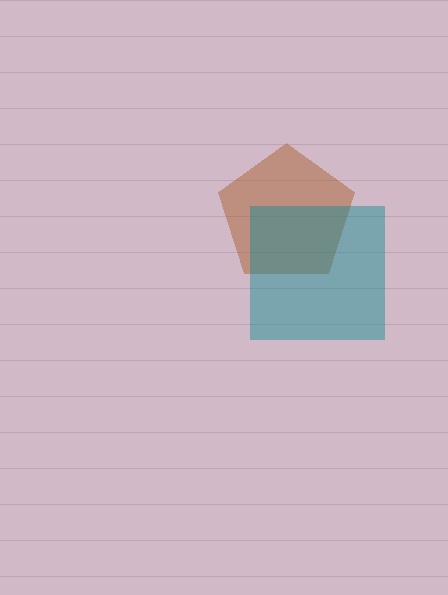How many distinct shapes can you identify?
There are 2 distinct shapes: a brown pentagon, a teal square.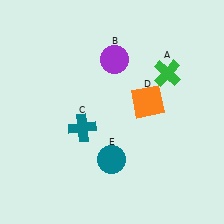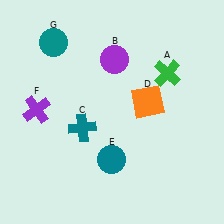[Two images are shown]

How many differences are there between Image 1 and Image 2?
There are 2 differences between the two images.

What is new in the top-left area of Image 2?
A purple cross (F) was added in the top-left area of Image 2.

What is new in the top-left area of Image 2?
A teal circle (G) was added in the top-left area of Image 2.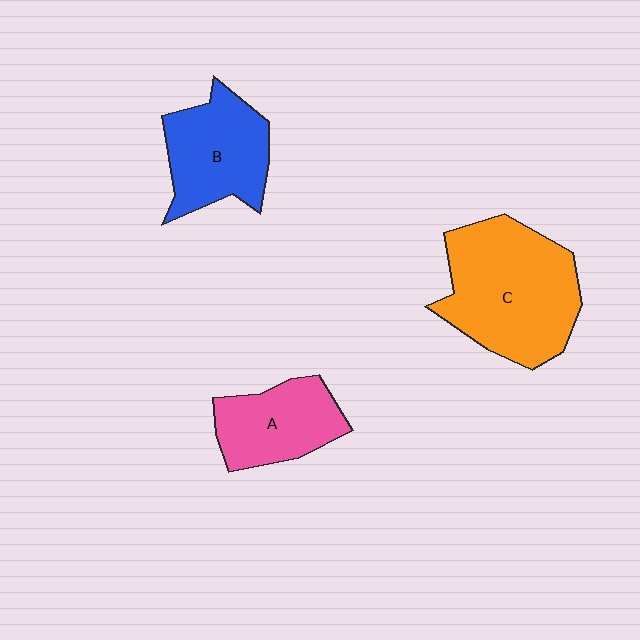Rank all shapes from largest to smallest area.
From largest to smallest: C (orange), B (blue), A (pink).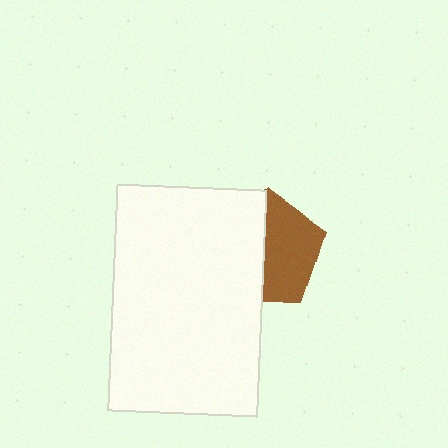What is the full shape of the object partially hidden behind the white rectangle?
The partially hidden object is a brown pentagon.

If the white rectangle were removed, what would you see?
You would see the complete brown pentagon.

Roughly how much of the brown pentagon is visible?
About half of it is visible (roughly 51%).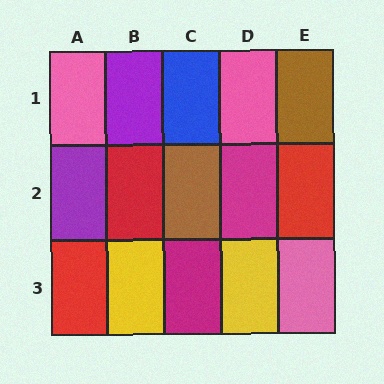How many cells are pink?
3 cells are pink.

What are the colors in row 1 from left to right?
Pink, purple, blue, pink, brown.